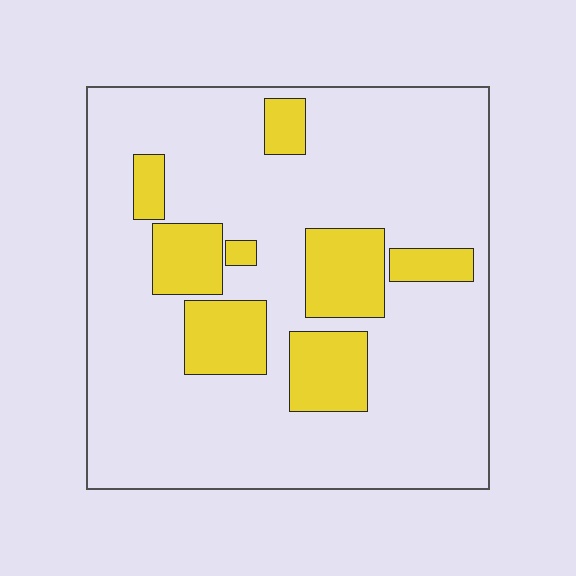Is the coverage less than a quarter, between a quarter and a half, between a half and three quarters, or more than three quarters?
Less than a quarter.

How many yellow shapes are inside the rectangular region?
8.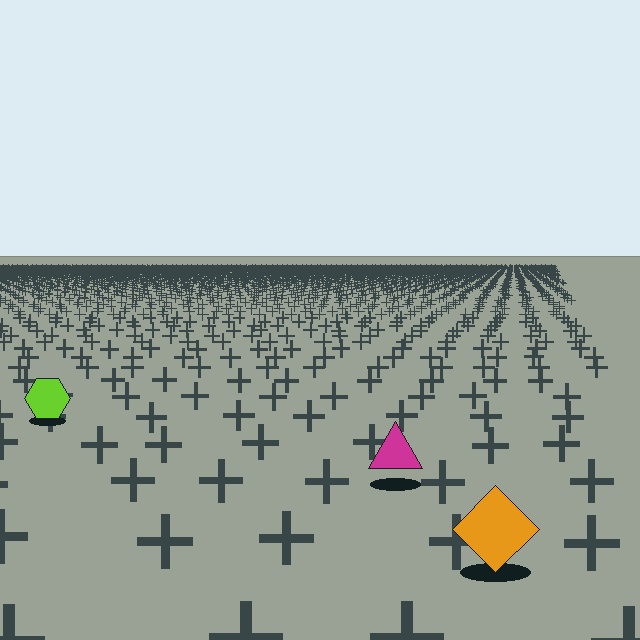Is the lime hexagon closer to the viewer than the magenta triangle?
No. The magenta triangle is closer — you can tell from the texture gradient: the ground texture is coarser near it.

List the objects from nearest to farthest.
From nearest to farthest: the orange diamond, the magenta triangle, the lime hexagon.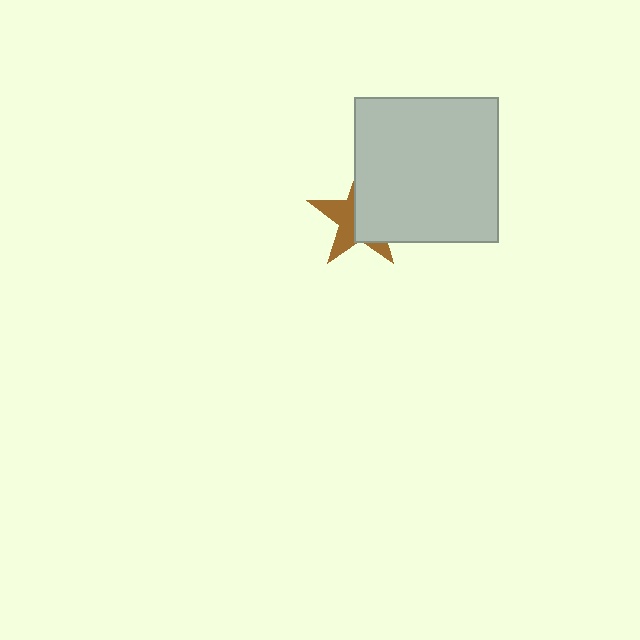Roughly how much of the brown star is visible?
A small part of it is visible (roughly 43%).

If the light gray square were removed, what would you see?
You would see the complete brown star.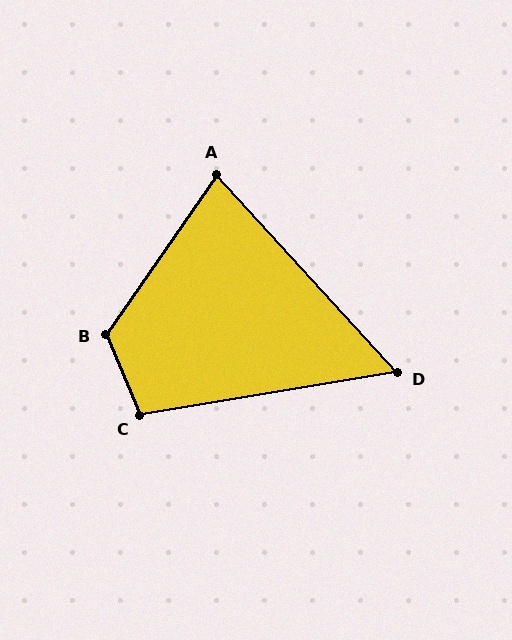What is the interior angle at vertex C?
Approximately 103 degrees (obtuse).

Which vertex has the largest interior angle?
B, at approximately 123 degrees.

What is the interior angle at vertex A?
Approximately 77 degrees (acute).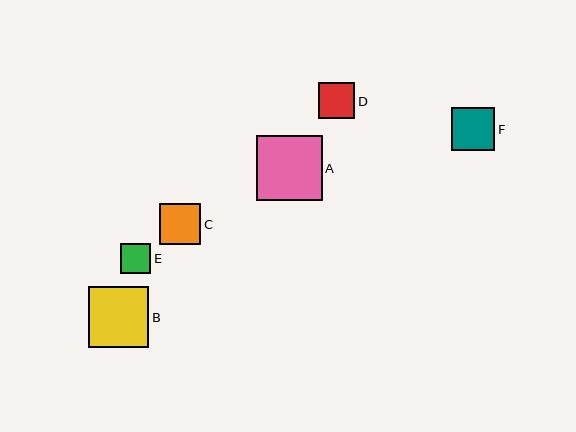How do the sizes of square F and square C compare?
Square F and square C are approximately the same size.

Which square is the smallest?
Square E is the smallest with a size of approximately 30 pixels.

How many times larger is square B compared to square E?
Square B is approximately 2.0 times the size of square E.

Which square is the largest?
Square A is the largest with a size of approximately 66 pixels.